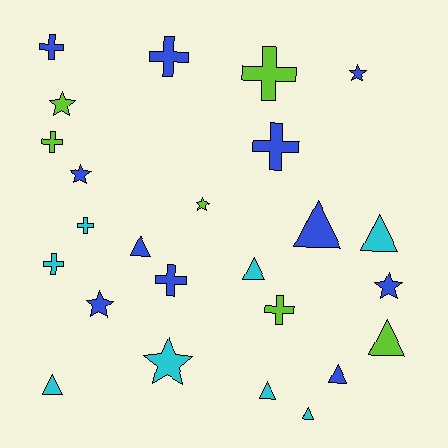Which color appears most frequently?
Blue, with 11 objects.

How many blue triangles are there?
There are 3 blue triangles.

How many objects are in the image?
There are 25 objects.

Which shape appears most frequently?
Triangle, with 9 objects.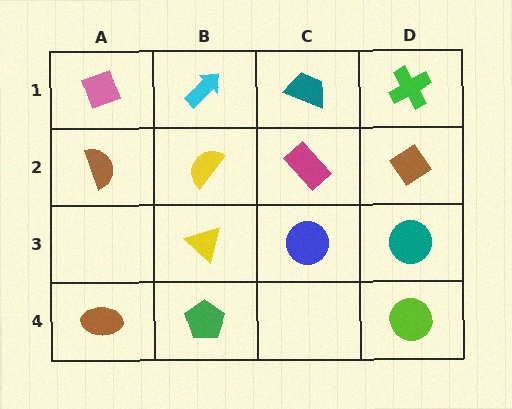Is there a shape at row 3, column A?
No, that cell is empty.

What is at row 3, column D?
A teal circle.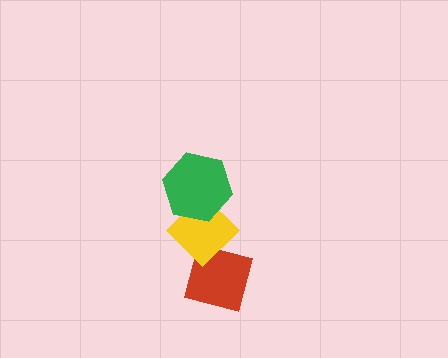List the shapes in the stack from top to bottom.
From top to bottom: the green hexagon, the yellow diamond, the red square.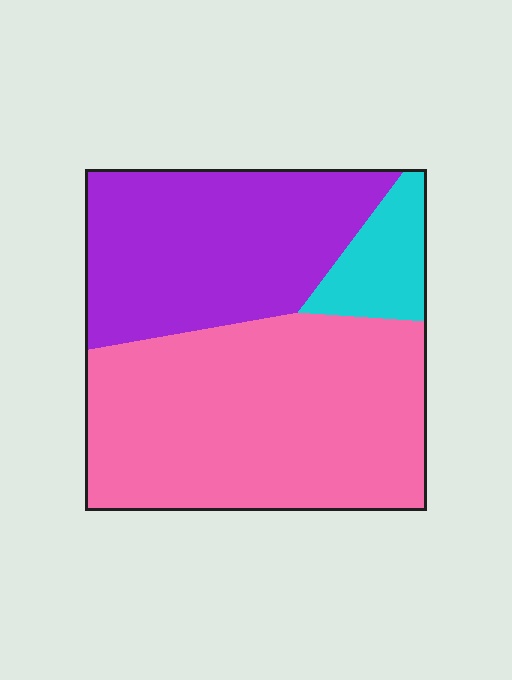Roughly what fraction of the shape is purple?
Purple takes up about three eighths (3/8) of the shape.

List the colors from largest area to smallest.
From largest to smallest: pink, purple, cyan.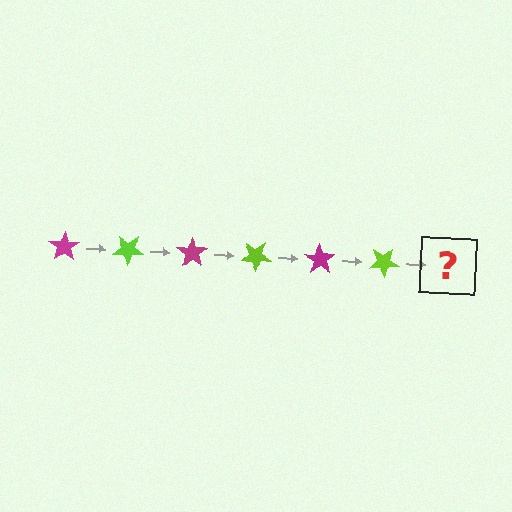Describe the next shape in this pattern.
It should be a magenta star, rotated 210 degrees from the start.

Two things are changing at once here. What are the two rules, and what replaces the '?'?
The two rules are that it rotates 35 degrees each step and the color cycles through magenta and lime. The '?' should be a magenta star, rotated 210 degrees from the start.